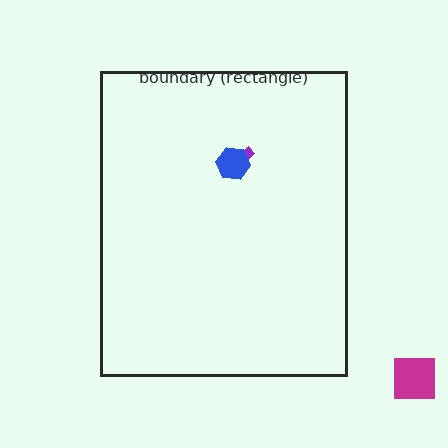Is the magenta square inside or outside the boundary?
Outside.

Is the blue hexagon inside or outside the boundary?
Inside.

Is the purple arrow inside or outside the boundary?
Inside.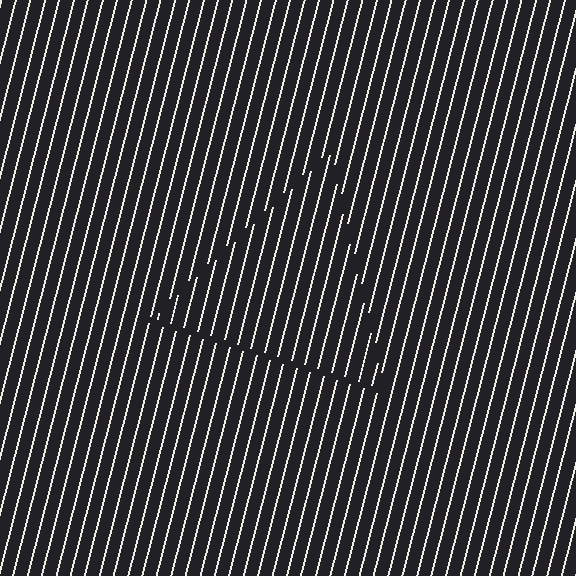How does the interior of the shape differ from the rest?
The interior of the shape contains the same grating, shifted by half a period — the contour is defined by the phase discontinuity where line-ends from the inner and outer gratings abut.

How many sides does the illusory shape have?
3 sides — the line-ends trace a triangle.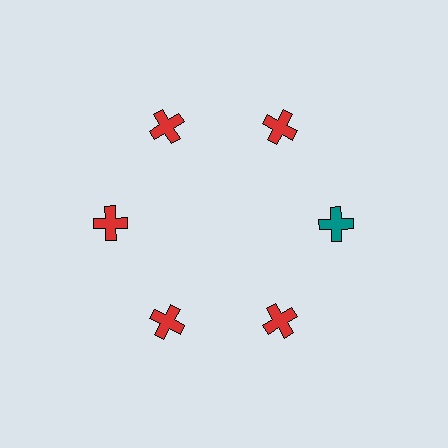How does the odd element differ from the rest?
It has a different color: teal instead of red.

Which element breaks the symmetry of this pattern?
The teal cross at roughly the 3 o'clock position breaks the symmetry. All other shapes are red crosses.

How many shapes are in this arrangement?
There are 6 shapes arranged in a ring pattern.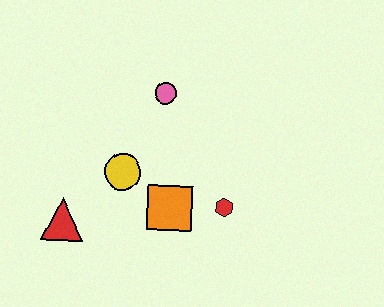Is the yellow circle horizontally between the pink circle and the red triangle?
Yes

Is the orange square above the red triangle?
Yes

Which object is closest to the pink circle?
The yellow circle is closest to the pink circle.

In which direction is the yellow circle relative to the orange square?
The yellow circle is to the left of the orange square.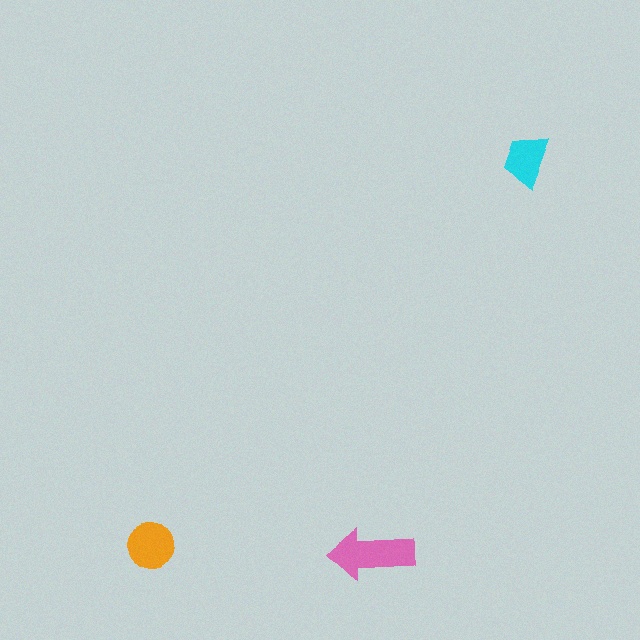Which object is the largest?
The pink arrow.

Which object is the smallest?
The cyan trapezoid.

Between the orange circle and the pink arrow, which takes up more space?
The pink arrow.